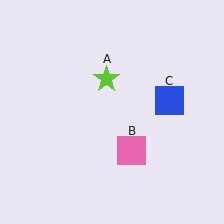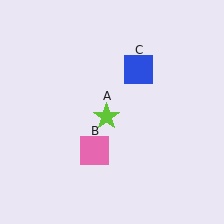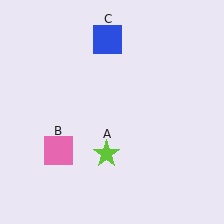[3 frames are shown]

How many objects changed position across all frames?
3 objects changed position: lime star (object A), pink square (object B), blue square (object C).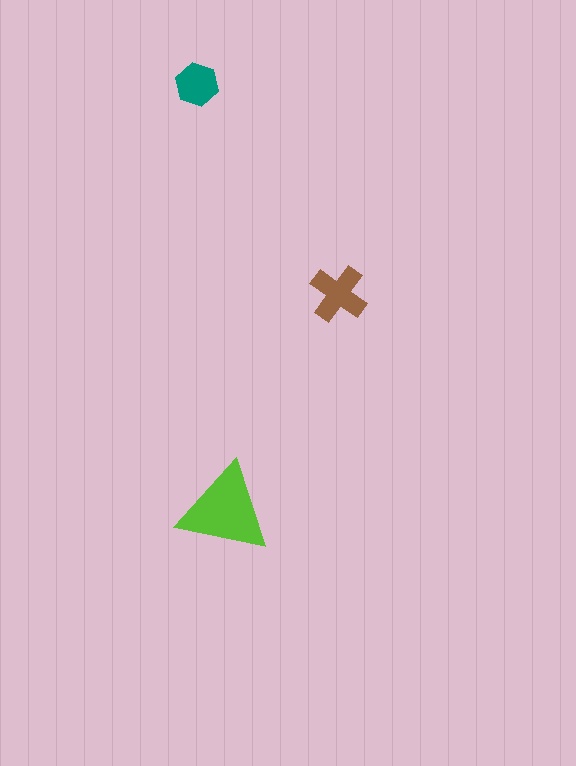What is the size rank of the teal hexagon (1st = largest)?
3rd.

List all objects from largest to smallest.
The lime triangle, the brown cross, the teal hexagon.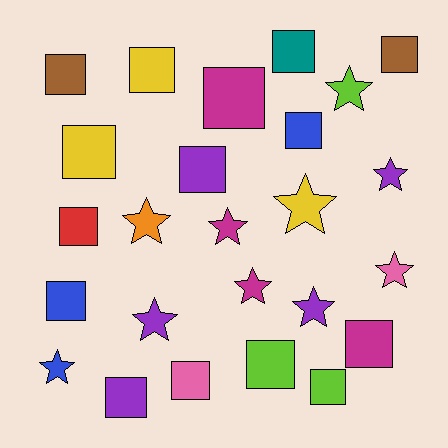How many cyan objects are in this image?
There are no cyan objects.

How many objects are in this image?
There are 25 objects.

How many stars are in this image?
There are 10 stars.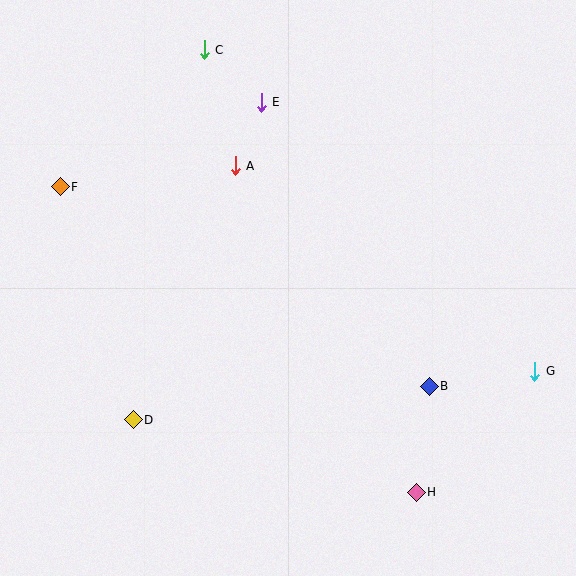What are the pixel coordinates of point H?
Point H is at (416, 492).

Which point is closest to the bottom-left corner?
Point D is closest to the bottom-left corner.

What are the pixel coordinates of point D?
Point D is at (133, 420).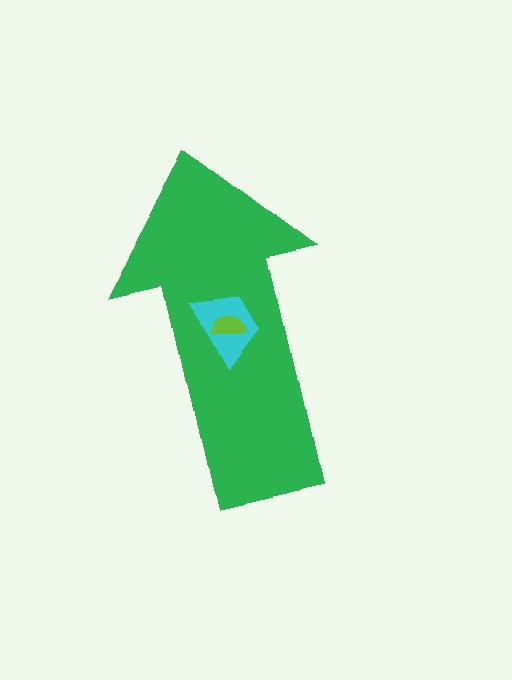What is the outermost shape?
The green arrow.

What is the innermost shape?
The lime semicircle.